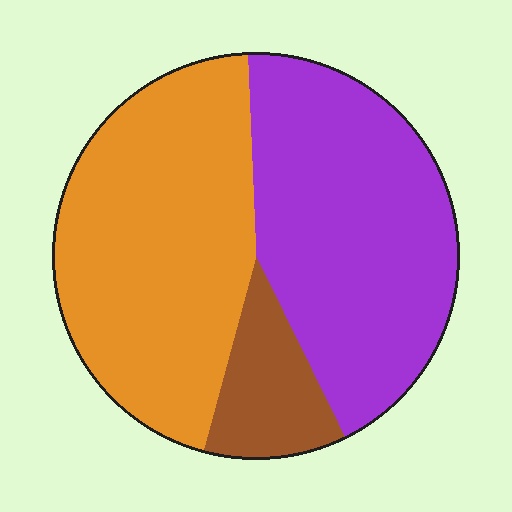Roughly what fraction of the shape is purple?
Purple covers about 45% of the shape.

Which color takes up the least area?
Brown, at roughly 10%.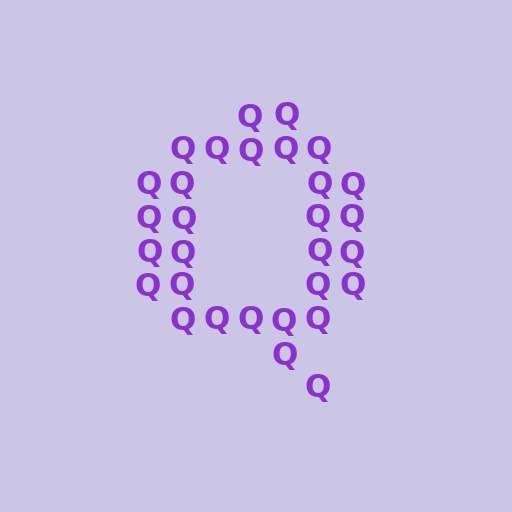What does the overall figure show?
The overall figure shows the letter Q.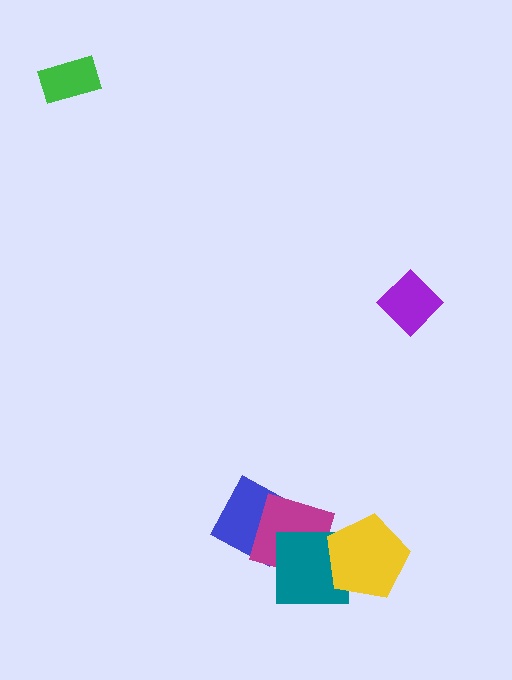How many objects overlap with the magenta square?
2 objects overlap with the magenta square.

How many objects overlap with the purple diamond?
0 objects overlap with the purple diamond.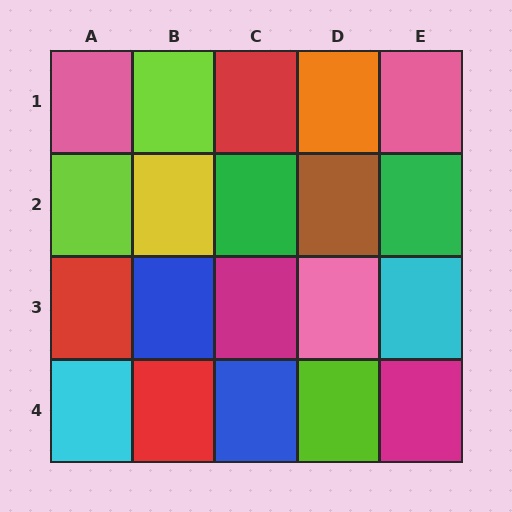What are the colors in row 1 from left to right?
Pink, lime, red, orange, pink.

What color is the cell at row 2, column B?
Yellow.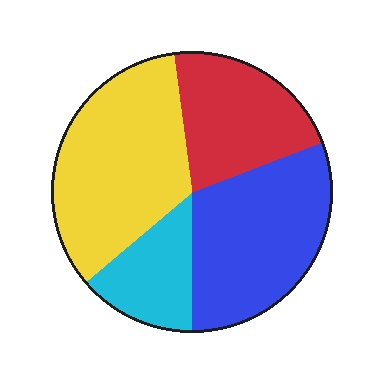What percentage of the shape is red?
Red takes up between a sixth and a third of the shape.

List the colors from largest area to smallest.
From largest to smallest: yellow, blue, red, cyan.